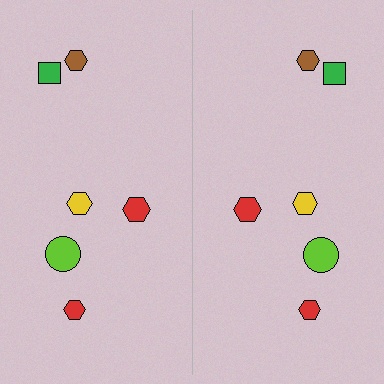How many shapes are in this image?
There are 12 shapes in this image.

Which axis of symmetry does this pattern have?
The pattern has a vertical axis of symmetry running through the center of the image.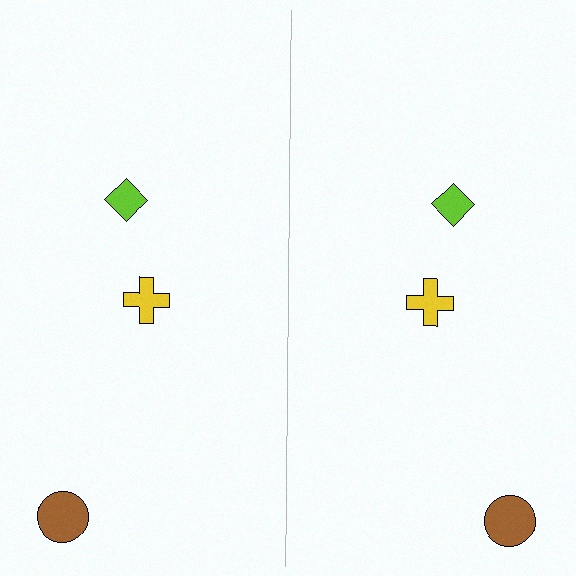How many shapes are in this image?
There are 6 shapes in this image.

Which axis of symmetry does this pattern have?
The pattern has a vertical axis of symmetry running through the center of the image.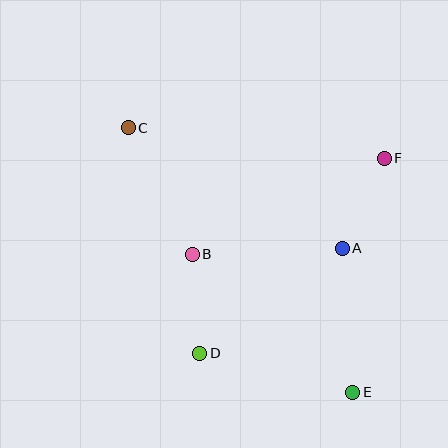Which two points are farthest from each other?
Points C and E are farthest from each other.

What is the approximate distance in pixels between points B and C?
The distance between B and C is approximately 142 pixels.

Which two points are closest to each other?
Points B and D are closest to each other.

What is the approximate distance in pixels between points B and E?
The distance between B and E is approximately 211 pixels.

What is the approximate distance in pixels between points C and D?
The distance between C and D is approximately 236 pixels.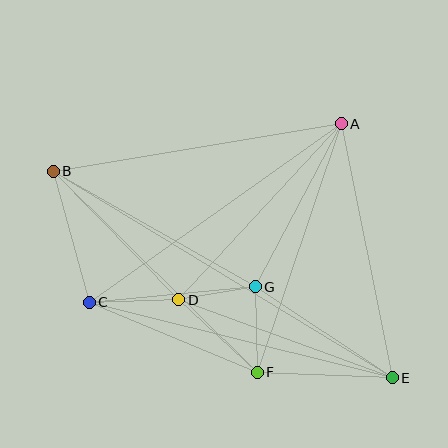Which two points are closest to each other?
Points D and G are closest to each other.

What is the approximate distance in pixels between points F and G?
The distance between F and G is approximately 86 pixels.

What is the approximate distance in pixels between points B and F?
The distance between B and F is approximately 286 pixels.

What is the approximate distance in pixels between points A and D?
The distance between A and D is approximately 240 pixels.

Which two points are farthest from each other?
Points B and E are farthest from each other.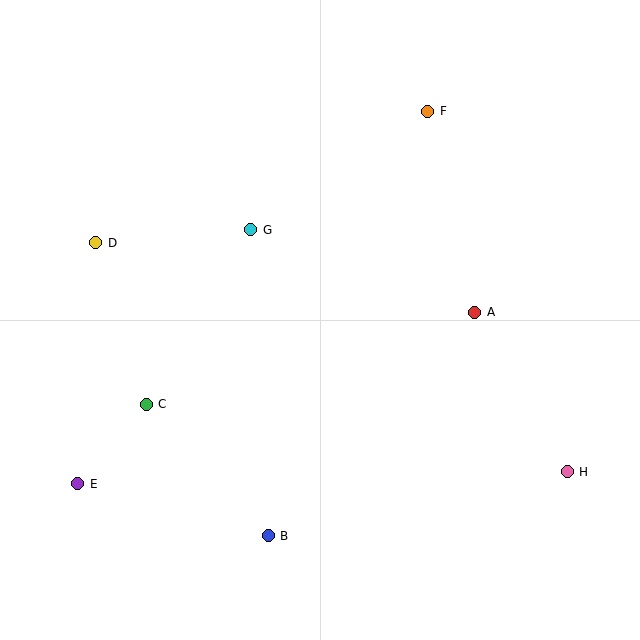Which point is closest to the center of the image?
Point G at (251, 230) is closest to the center.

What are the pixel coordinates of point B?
Point B is at (268, 536).